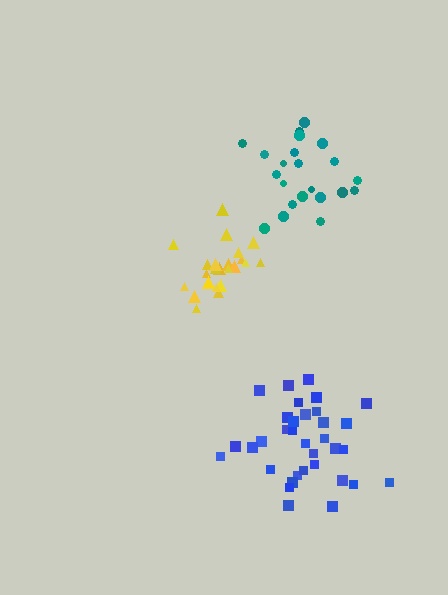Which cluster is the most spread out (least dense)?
Blue.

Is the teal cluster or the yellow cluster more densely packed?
Yellow.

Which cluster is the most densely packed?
Yellow.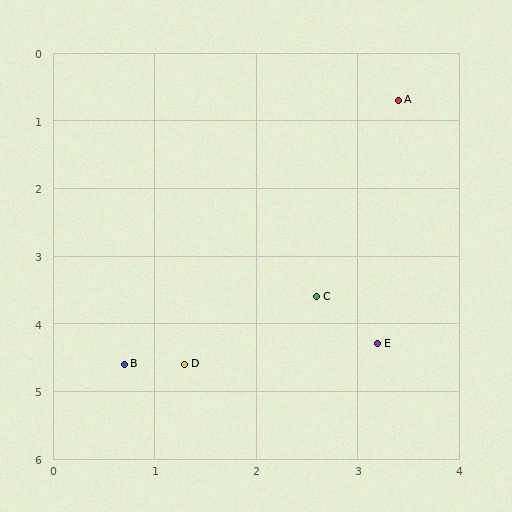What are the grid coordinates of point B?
Point B is at approximately (0.7, 4.6).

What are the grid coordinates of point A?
Point A is at approximately (3.4, 0.7).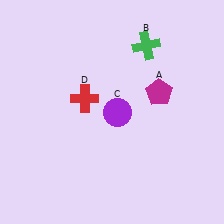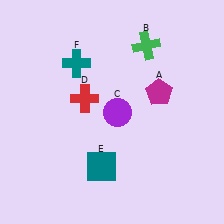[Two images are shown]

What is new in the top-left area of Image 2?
A teal cross (F) was added in the top-left area of Image 2.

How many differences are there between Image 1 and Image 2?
There are 2 differences between the two images.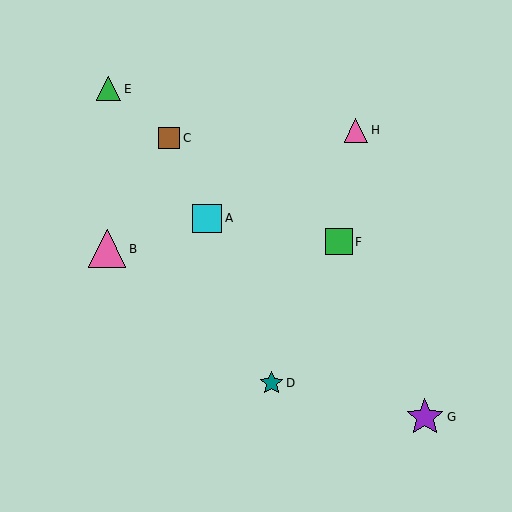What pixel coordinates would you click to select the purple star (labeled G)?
Click at (425, 417) to select the purple star G.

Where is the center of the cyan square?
The center of the cyan square is at (207, 218).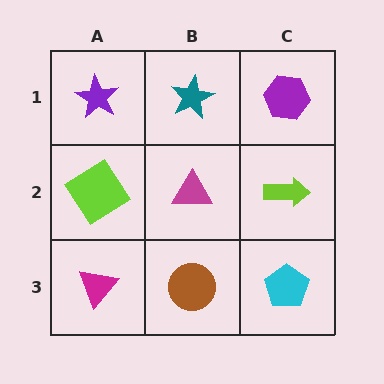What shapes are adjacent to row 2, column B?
A teal star (row 1, column B), a brown circle (row 3, column B), a lime diamond (row 2, column A), a lime arrow (row 2, column C).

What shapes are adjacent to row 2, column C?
A purple hexagon (row 1, column C), a cyan pentagon (row 3, column C), a magenta triangle (row 2, column B).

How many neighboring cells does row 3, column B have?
3.